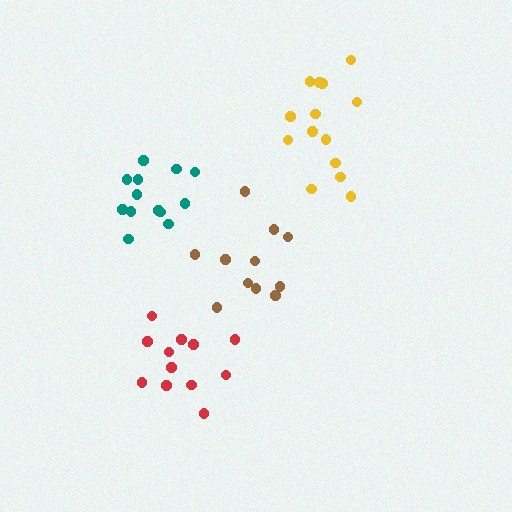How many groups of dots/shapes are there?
There are 4 groups.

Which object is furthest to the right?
The yellow cluster is rightmost.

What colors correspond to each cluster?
The clusters are colored: teal, yellow, brown, red.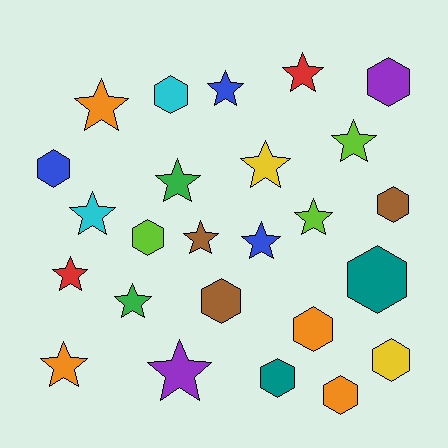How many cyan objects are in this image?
There are 2 cyan objects.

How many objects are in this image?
There are 25 objects.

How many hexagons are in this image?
There are 11 hexagons.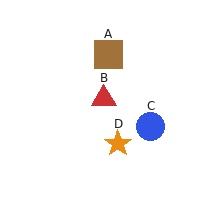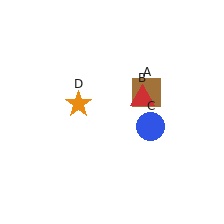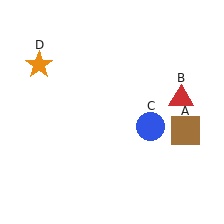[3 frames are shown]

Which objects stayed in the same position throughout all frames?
Blue circle (object C) remained stationary.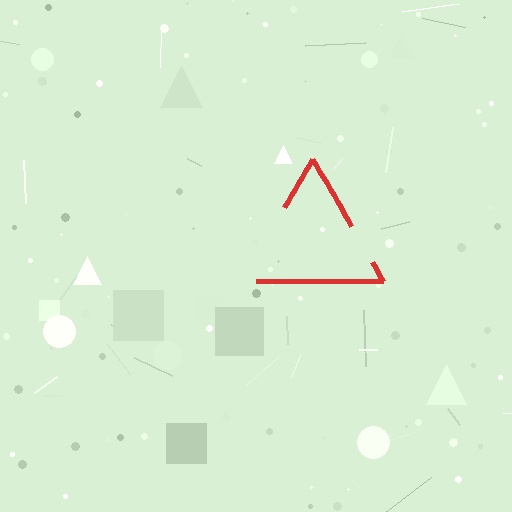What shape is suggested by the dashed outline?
The dashed outline suggests a triangle.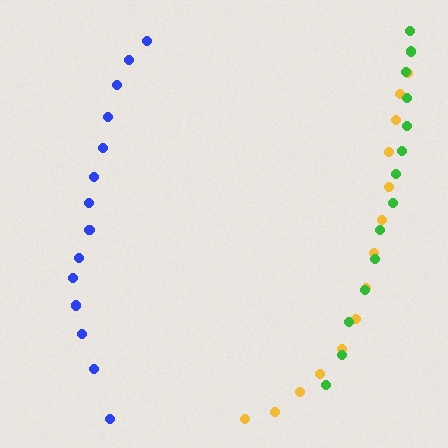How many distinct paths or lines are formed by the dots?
There are 3 distinct paths.